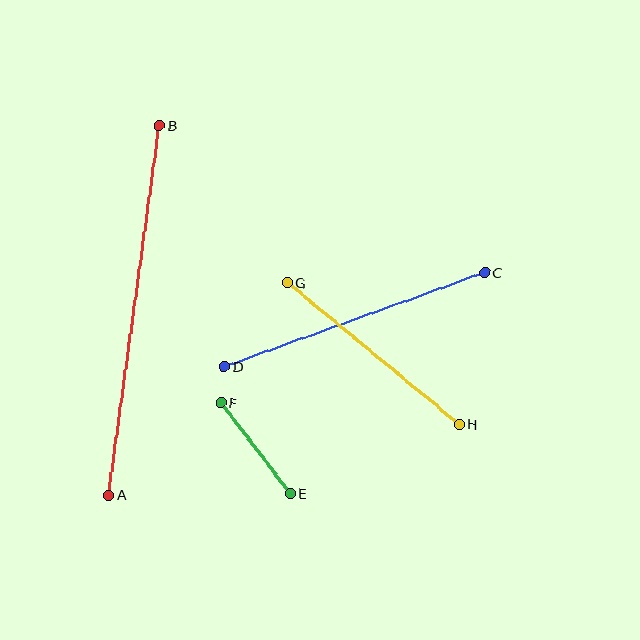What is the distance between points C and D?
The distance is approximately 277 pixels.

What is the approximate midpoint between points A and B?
The midpoint is at approximately (134, 310) pixels.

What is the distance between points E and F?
The distance is approximately 114 pixels.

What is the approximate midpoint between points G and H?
The midpoint is at approximately (373, 354) pixels.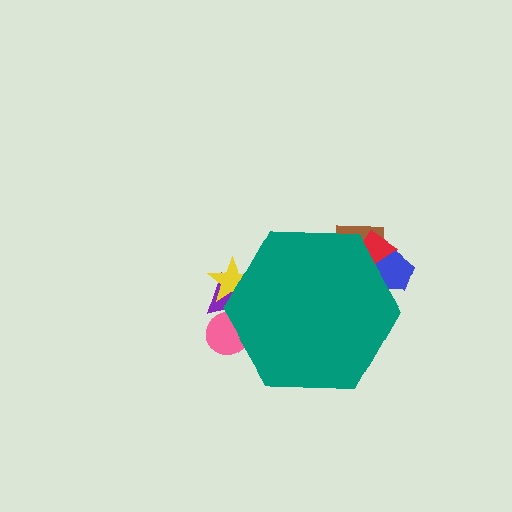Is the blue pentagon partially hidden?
Yes, the blue pentagon is partially hidden behind the teal hexagon.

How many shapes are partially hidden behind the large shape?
6 shapes are partially hidden.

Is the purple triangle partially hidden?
Yes, the purple triangle is partially hidden behind the teal hexagon.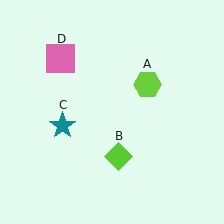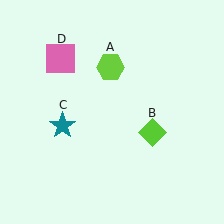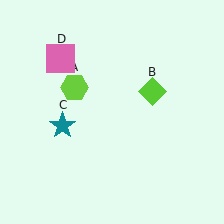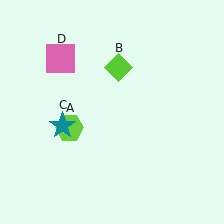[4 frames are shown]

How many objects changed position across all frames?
2 objects changed position: lime hexagon (object A), lime diamond (object B).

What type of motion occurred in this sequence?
The lime hexagon (object A), lime diamond (object B) rotated counterclockwise around the center of the scene.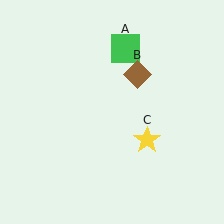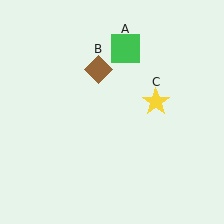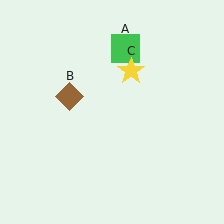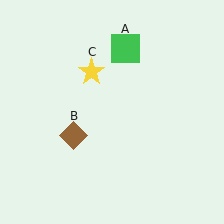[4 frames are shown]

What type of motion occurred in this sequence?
The brown diamond (object B), yellow star (object C) rotated counterclockwise around the center of the scene.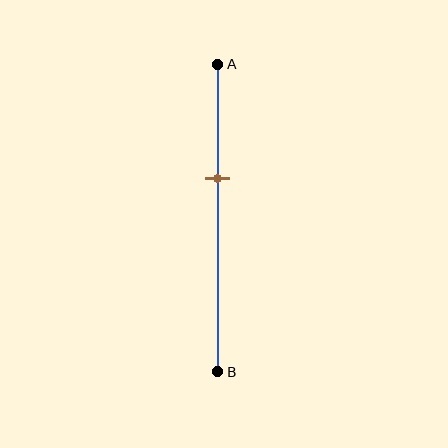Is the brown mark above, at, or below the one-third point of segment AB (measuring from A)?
The brown mark is below the one-third point of segment AB.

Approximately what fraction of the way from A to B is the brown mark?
The brown mark is approximately 35% of the way from A to B.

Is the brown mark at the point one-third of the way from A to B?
No, the mark is at about 35% from A, not at the 33% one-third point.